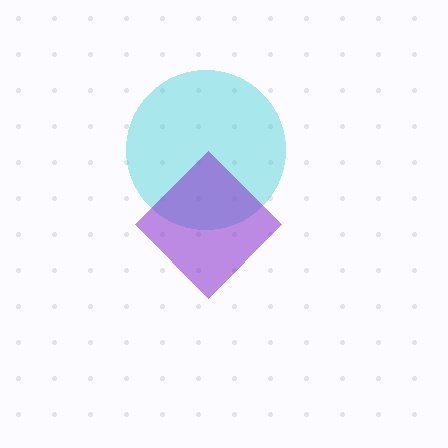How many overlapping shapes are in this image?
There are 2 overlapping shapes in the image.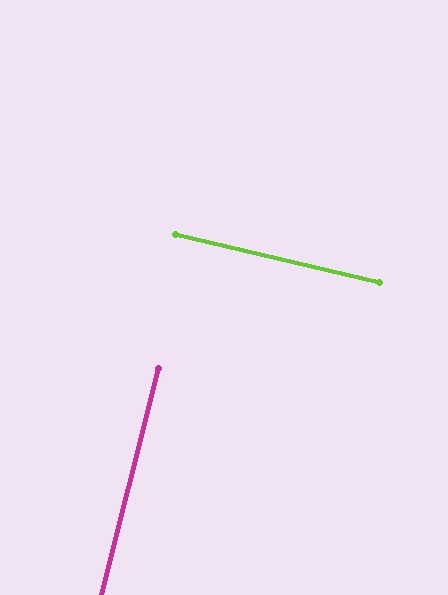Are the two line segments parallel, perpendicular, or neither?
Perpendicular — they meet at approximately 89°.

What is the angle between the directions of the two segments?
Approximately 89 degrees.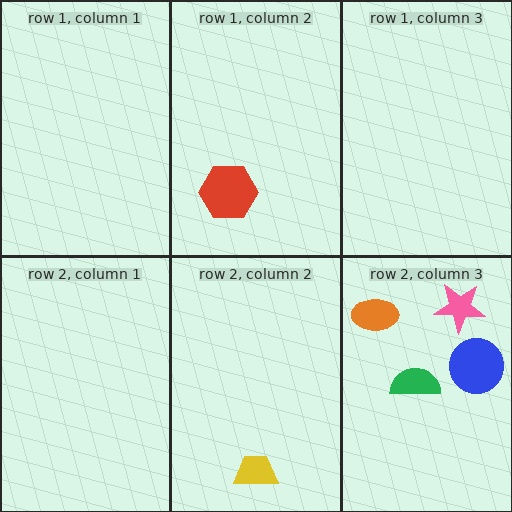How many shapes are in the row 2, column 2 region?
1.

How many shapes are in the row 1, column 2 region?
1.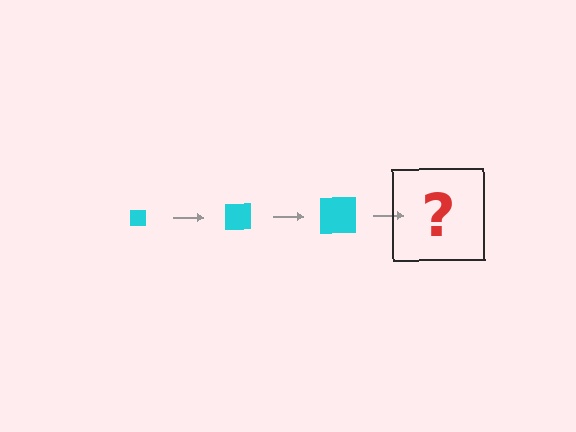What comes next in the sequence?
The next element should be a cyan square, larger than the previous one.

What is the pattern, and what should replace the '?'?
The pattern is that the square gets progressively larger each step. The '?' should be a cyan square, larger than the previous one.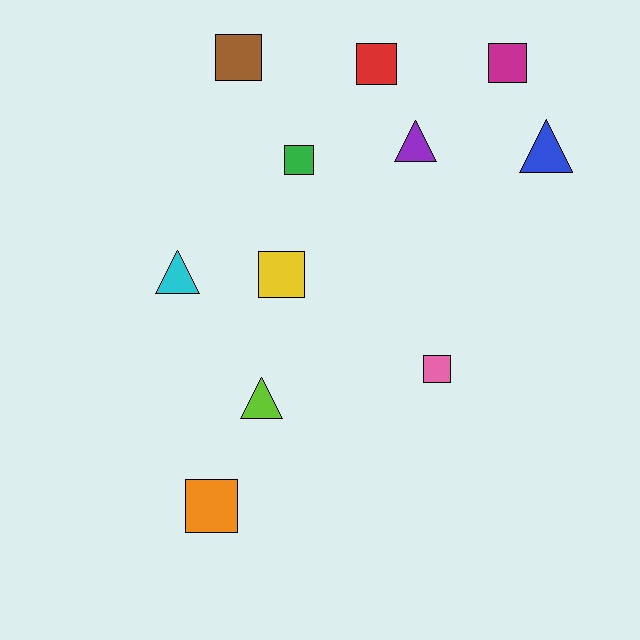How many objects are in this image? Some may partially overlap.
There are 11 objects.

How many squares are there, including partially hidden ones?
There are 7 squares.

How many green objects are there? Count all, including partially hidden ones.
There is 1 green object.